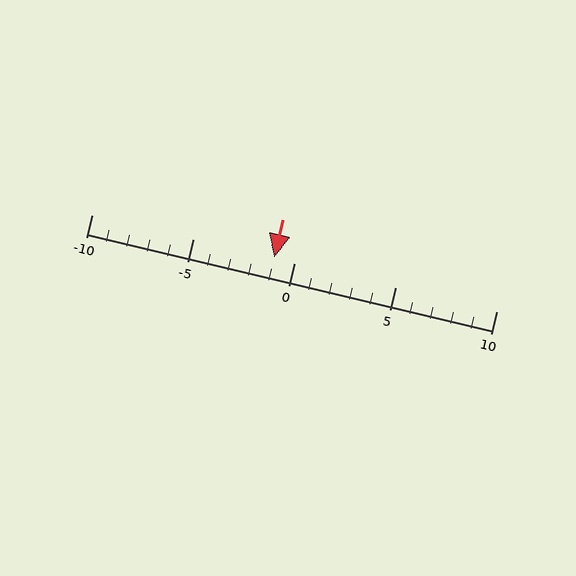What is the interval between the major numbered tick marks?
The major tick marks are spaced 5 units apart.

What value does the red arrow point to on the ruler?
The red arrow points to approximately -1.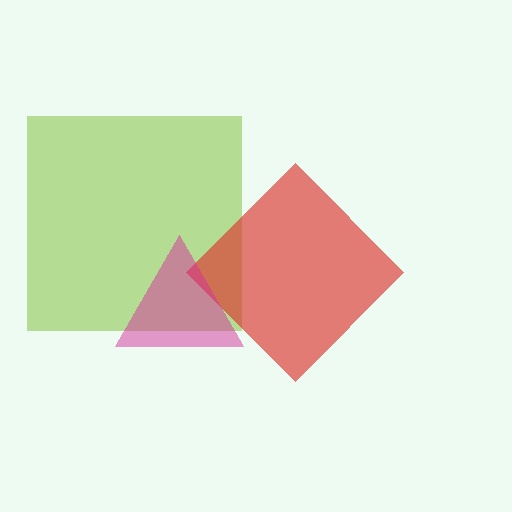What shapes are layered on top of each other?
The layered shapes are: a lime square, a red diamond, a magenta triangle.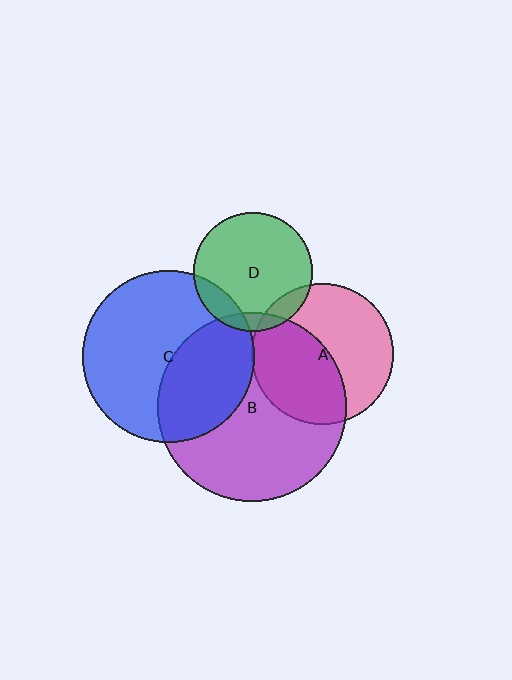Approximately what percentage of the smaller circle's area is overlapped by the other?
Approximately 5%.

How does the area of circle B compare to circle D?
Approximately 2.5 times.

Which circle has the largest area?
Circle B (purple).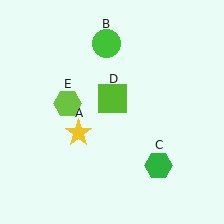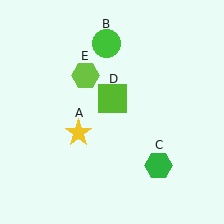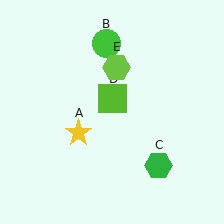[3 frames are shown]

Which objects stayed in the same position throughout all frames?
Yellow star (object A) and green circle (object B) and green hexagon (object C) and lime square (object D) remained stationary.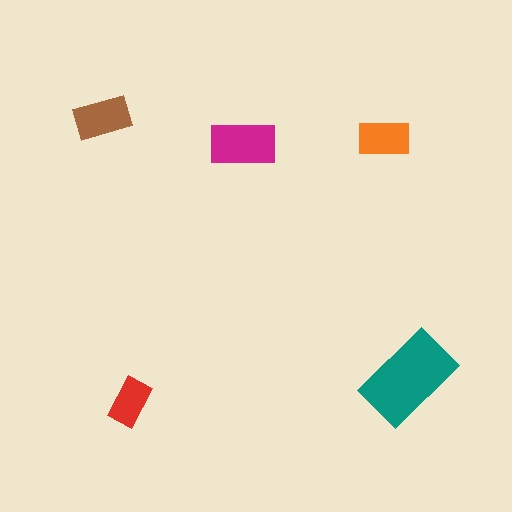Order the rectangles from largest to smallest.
the teal one, the magenta one, the brown one, the orange one, the red one.